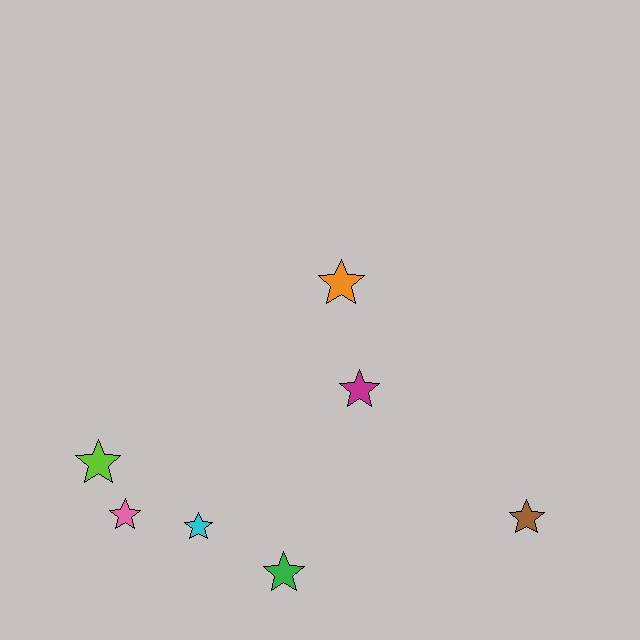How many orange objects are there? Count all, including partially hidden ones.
There is 1 orange object.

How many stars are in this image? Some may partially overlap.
There are 7 stars.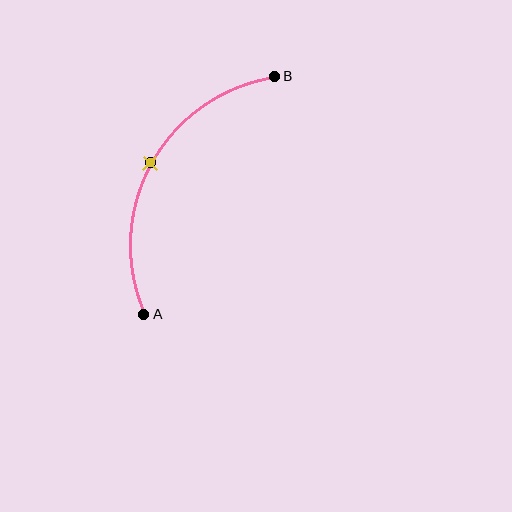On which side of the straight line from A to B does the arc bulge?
The arc bulges to the left of the straight line connecting A and B.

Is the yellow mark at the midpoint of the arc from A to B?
Yes. The yellow mark lies on the arc at equal arc-length from both A and B — it is the arc midpoint.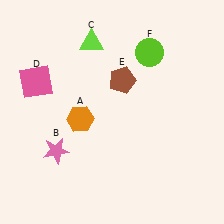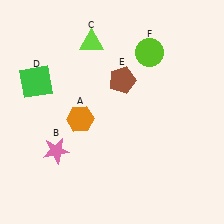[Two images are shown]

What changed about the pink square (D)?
In Image 1, D is pink. In Image 2, it changed to green.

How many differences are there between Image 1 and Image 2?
There is 1 difference between the two images.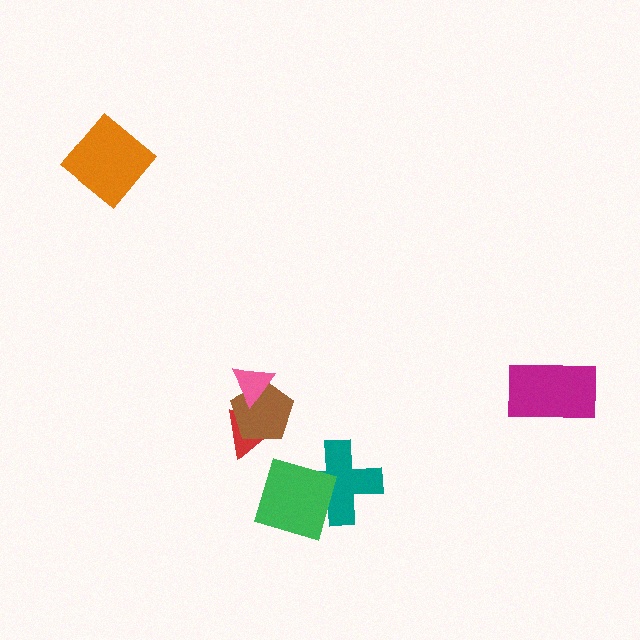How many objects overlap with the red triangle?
1 object overlaps with the red triangle.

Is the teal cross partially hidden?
Yes, it is partially covered by another shape.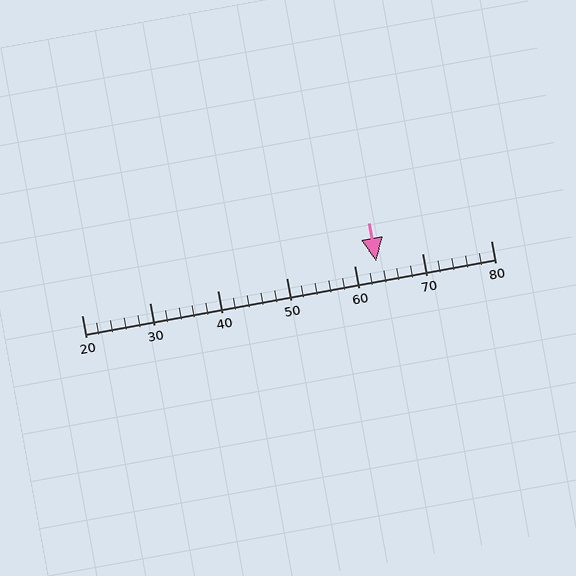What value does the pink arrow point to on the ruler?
The pink arrow points to approximately 63.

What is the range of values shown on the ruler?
The ruler shows values from 20 to 80.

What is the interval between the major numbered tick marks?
The major tick marks are spaced 10 units apart.